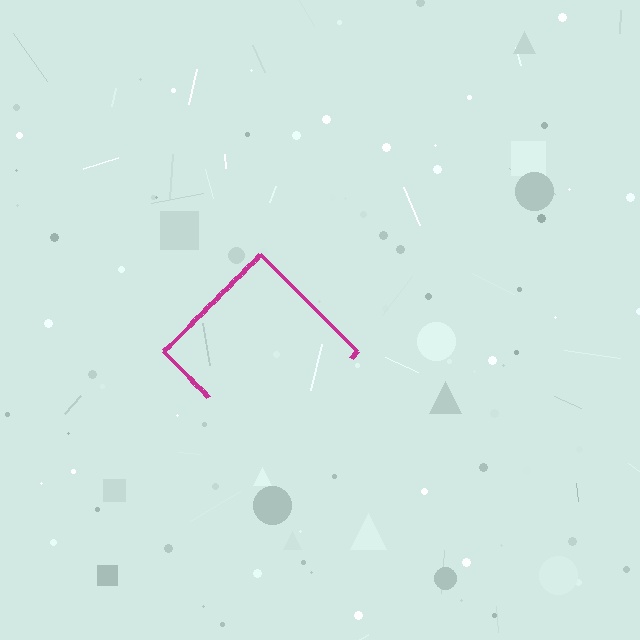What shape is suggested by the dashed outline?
The dashed outline suggests a diamond.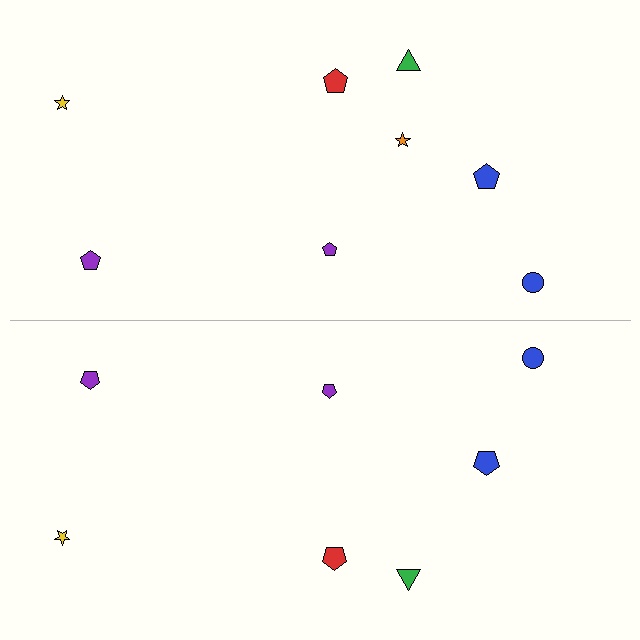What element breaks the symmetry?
A orange star is missing from the bottom side.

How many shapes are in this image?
There are 15 shapes in this image.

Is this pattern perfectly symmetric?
No, the pattern is not perfectly symmetric. A orange star is missing from the bottom side.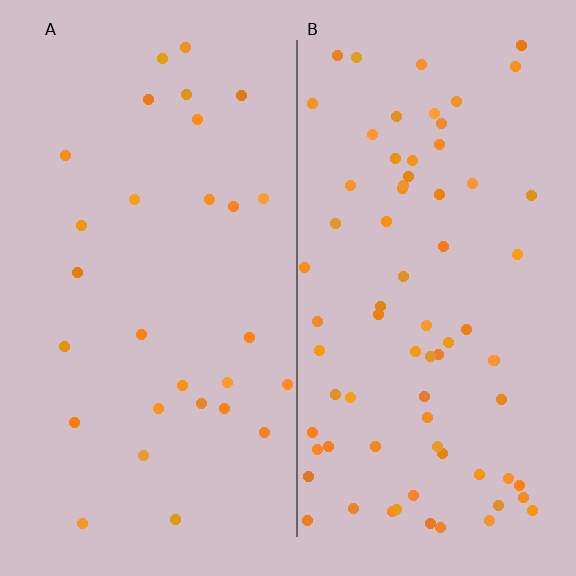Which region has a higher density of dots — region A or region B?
B (the right).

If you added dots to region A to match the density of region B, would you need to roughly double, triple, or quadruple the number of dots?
Approximately triple.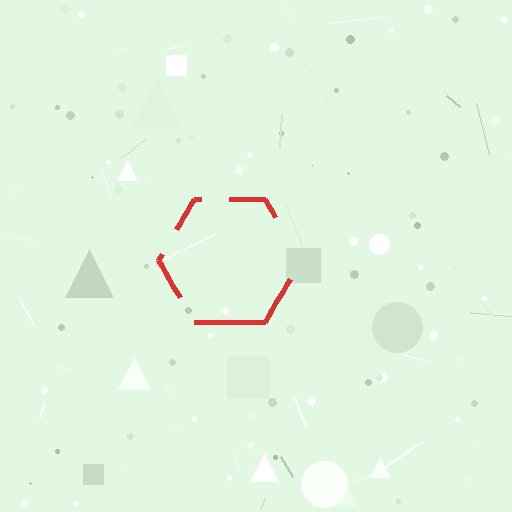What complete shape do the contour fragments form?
The contour fragments form a hexagon.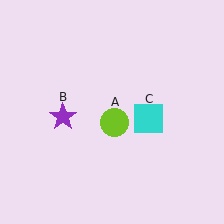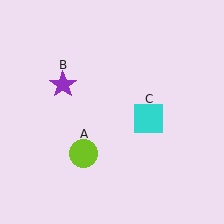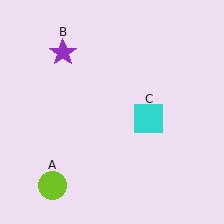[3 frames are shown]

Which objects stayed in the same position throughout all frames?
Cyan square (object C) remained stationary.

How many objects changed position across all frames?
2 objects changed position: lime circle (object A), purple star (object B).